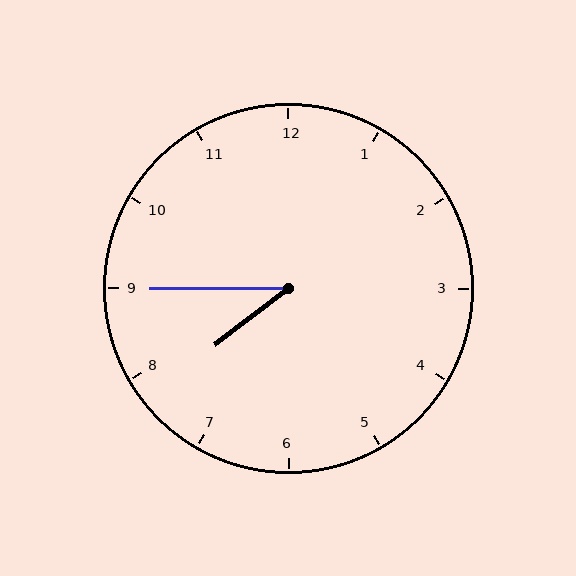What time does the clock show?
7:45.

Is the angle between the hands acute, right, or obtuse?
It is acute.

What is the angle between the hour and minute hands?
Approximately 38 degrees.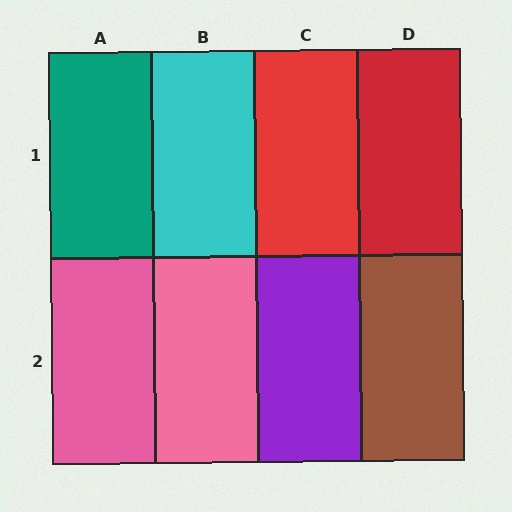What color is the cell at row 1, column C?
Red.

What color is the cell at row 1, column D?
Red.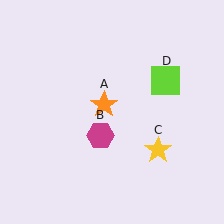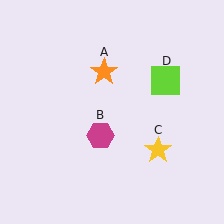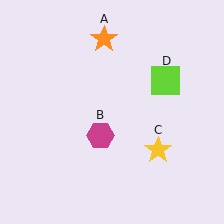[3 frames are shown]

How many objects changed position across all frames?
1 object changed position: orange star (object A).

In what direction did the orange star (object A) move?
The orange star (object A) moved up.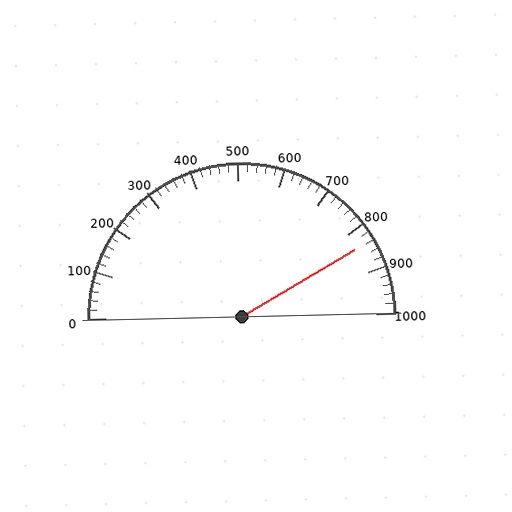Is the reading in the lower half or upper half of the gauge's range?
The reading is in the upper half of the range (0 to 1000).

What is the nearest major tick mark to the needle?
The nearest major tick mark is 800.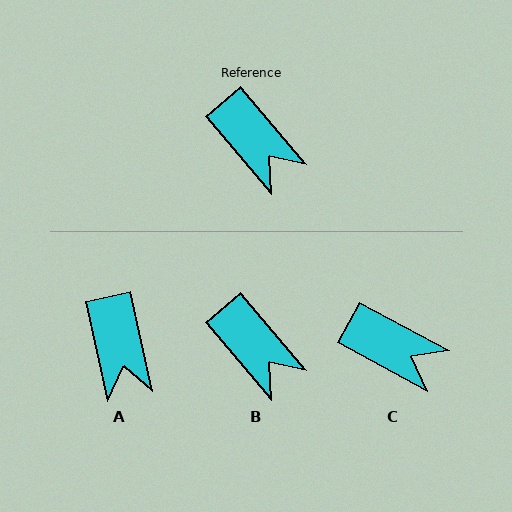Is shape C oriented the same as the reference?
No, it is off by about 21 degrees.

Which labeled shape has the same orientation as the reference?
B.